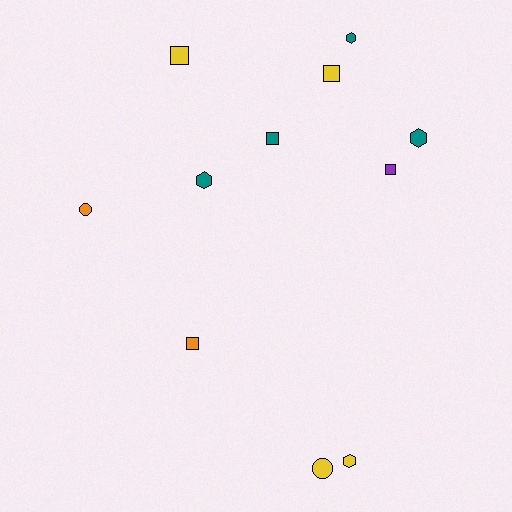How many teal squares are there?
There is 1 teal square.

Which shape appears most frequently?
Square, with 5 objects.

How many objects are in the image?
There are 11 objects.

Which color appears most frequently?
Teal, with 4 objects.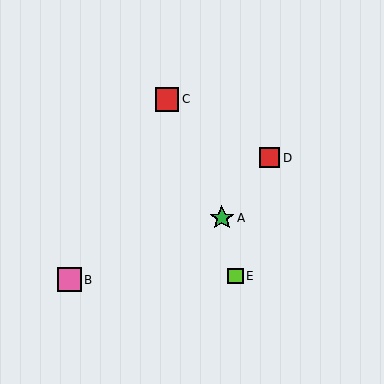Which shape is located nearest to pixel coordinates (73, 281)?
The pink square (labeled B) at (69, 280) is nearest to that location.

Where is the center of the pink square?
The center of the pink square is at (69, 280).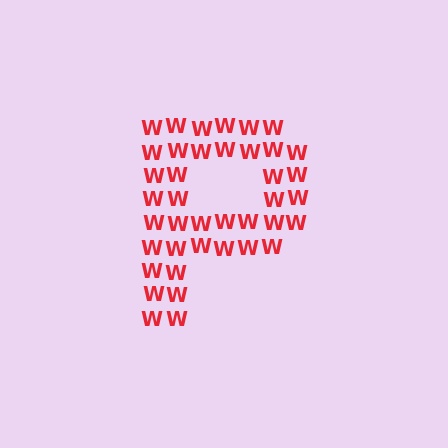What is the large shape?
The large shape is the letter P.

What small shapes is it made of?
It is made of small letter W's.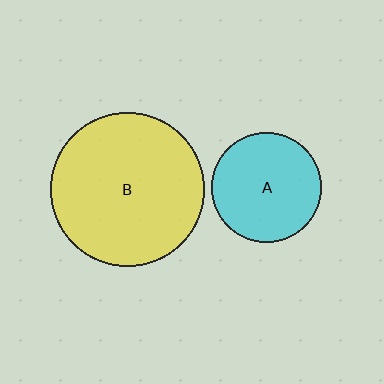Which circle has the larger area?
Circle B (yellow).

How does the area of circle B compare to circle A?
Approximately 1.9 times.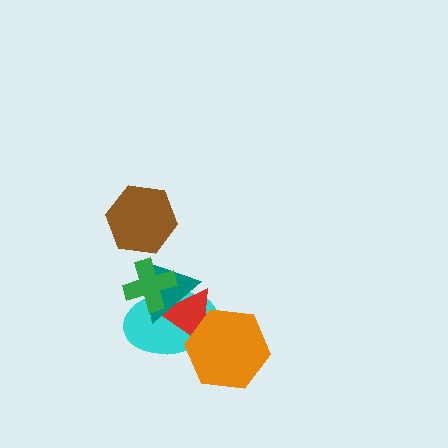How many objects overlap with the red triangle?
4 objects overlap with the red triangle.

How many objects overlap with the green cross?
3 objects overlap with the green cross.